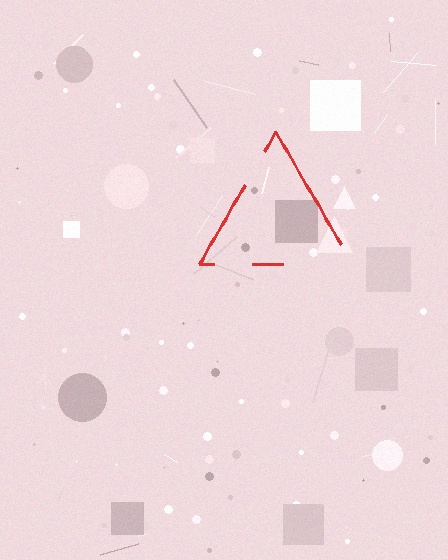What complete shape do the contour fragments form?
The contour fragments form a triangle.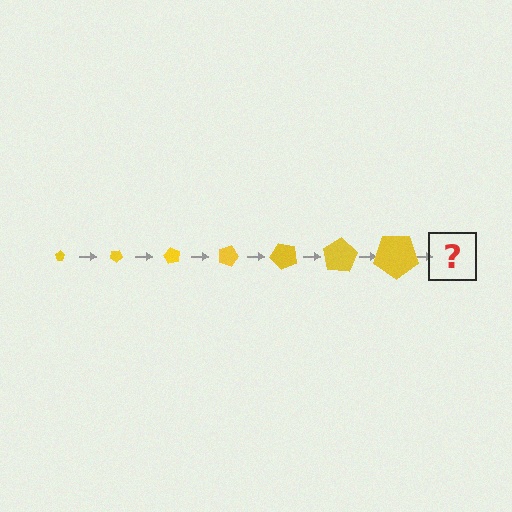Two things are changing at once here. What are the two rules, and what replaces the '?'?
The two rules are that the pentagon grows larger each step and it rotates 30 degrees each step. The '?' should be a pentagon, larger than the previous one and rotated 210 degrees from the start.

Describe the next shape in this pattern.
It should be a pentagon, larger than the previous one and rotated 210 degrees from the start.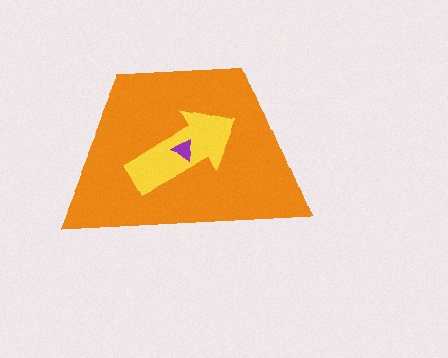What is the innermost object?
The purple triangle.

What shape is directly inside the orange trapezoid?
The yellow arrow.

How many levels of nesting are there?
3.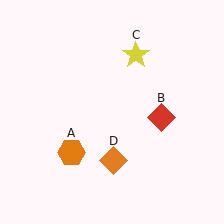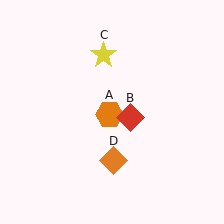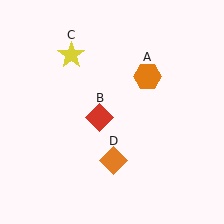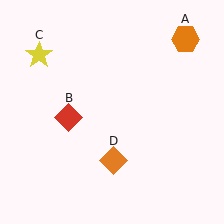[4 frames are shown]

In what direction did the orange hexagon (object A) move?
The orange hexagon (object A) moved up and to the right.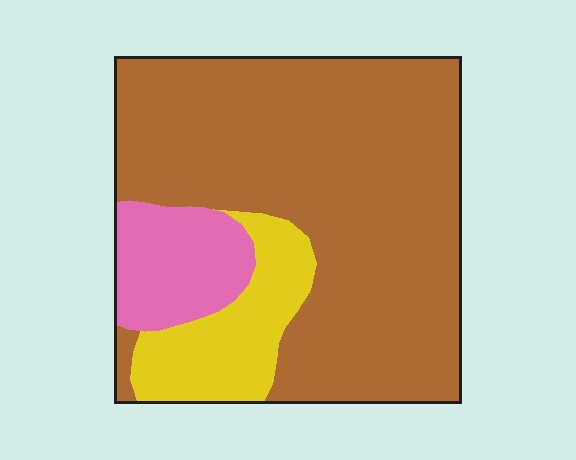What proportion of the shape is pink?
Pink takes up less than a quarter of the shape.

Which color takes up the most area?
Brown, at roughly 70%.